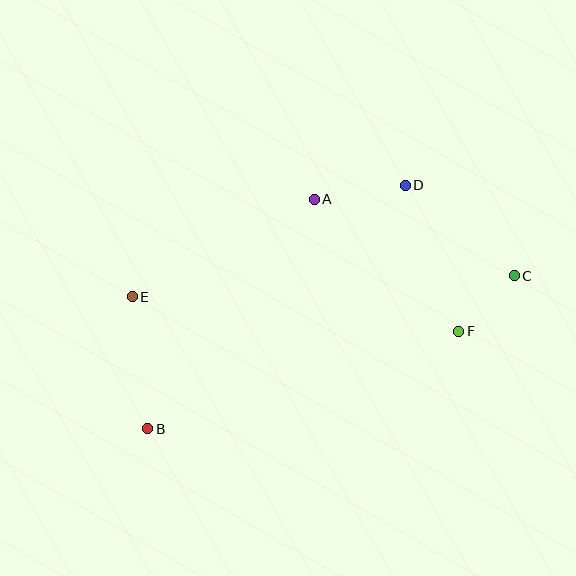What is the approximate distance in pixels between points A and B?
The distance between A and B is approximately 284 pixels.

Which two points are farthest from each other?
Points B and C are farthest from each other.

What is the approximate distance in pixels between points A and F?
The distance between A and F is approximately 196 pixels.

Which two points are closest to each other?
Points C and F are closest to each other.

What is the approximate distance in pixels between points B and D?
The distance between B and D is approximately 354 pixels.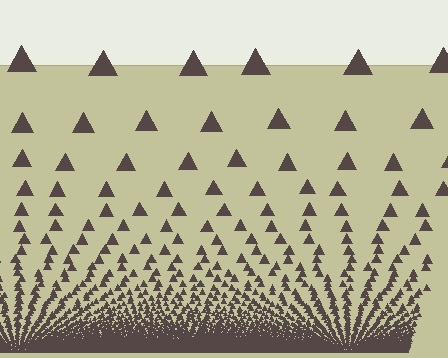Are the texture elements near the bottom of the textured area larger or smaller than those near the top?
Smaller. The gradient is inverted — elements near the bottom are smaller and denser.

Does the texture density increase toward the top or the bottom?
Density increases toward the bottom.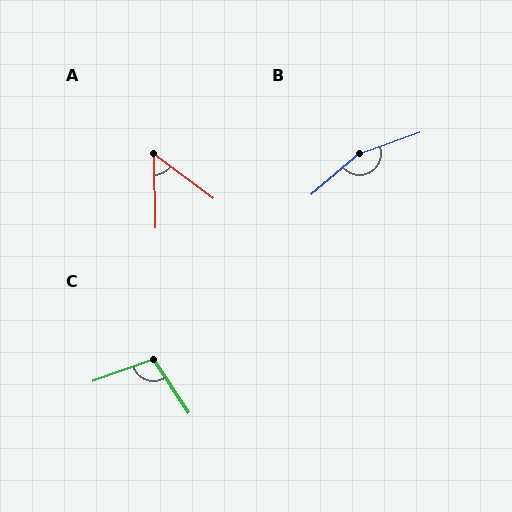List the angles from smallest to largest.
A (52°), C (105°), B (159°).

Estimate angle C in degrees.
Approximately 105 degrees.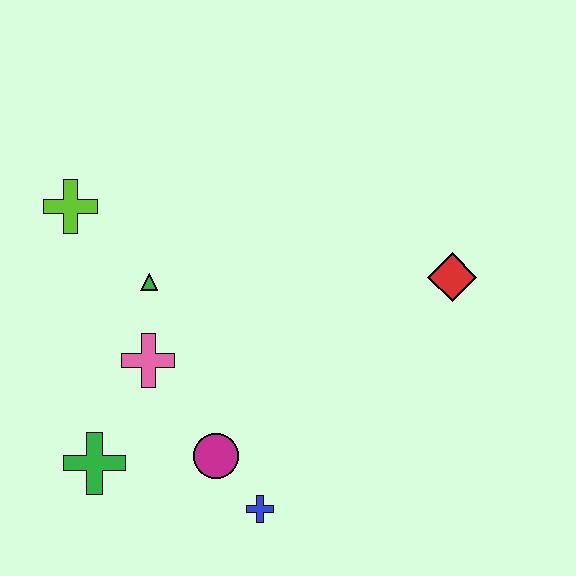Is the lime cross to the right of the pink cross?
No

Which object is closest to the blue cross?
The magenta circle is closest to the blue cross.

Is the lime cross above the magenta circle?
Yes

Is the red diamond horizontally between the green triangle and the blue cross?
No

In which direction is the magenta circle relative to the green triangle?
The magenta circle is below the green triangle.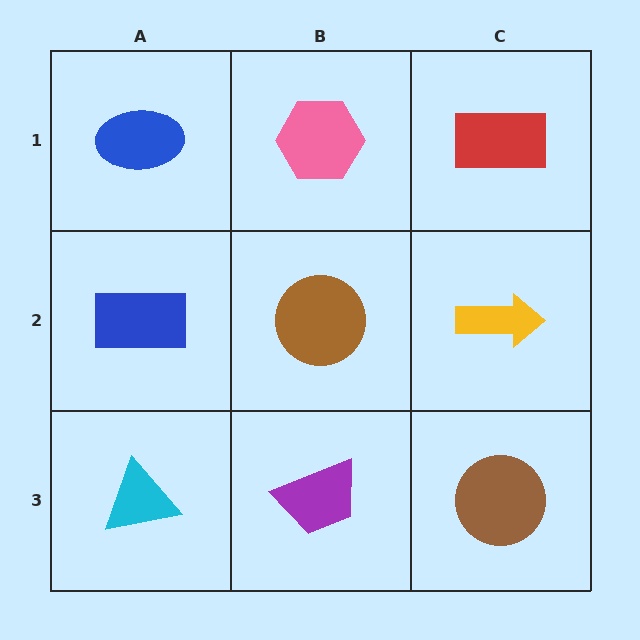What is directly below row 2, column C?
A brown circle.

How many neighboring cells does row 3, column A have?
2.